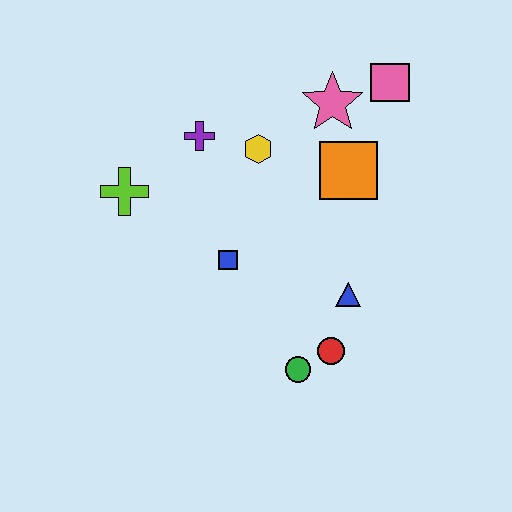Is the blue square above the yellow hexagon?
No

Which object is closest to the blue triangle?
The red circle is closest to the blue triangle.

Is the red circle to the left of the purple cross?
No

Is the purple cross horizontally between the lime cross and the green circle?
Yes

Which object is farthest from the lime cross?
The pink square is farthest from the lime cross.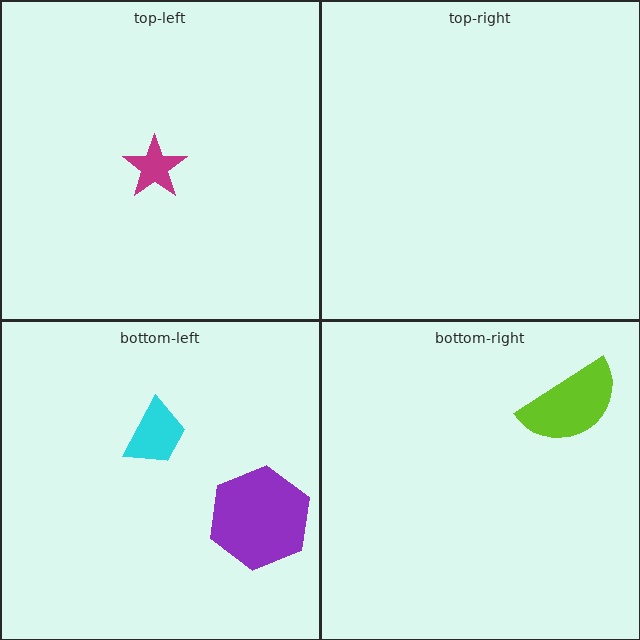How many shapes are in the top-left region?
1.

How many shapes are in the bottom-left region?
2.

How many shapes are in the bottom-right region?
1.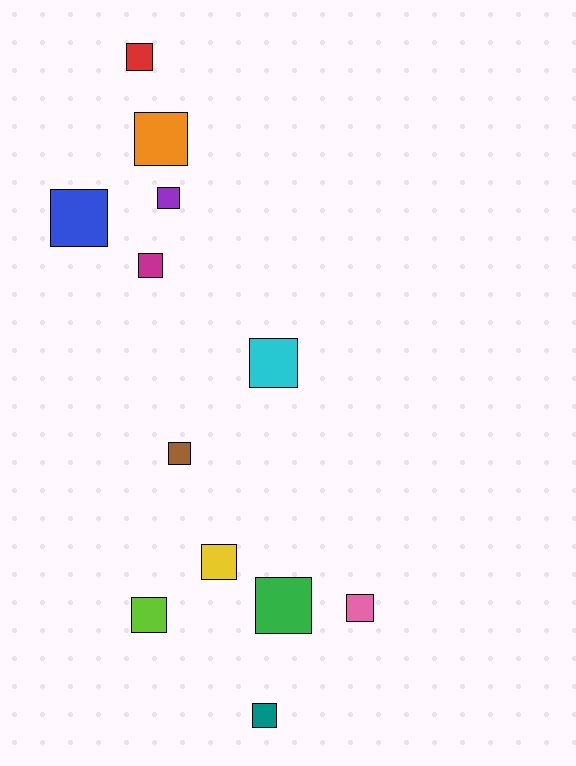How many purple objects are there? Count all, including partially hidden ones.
There is 1 purple object.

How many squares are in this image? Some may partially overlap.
There are 12 squares.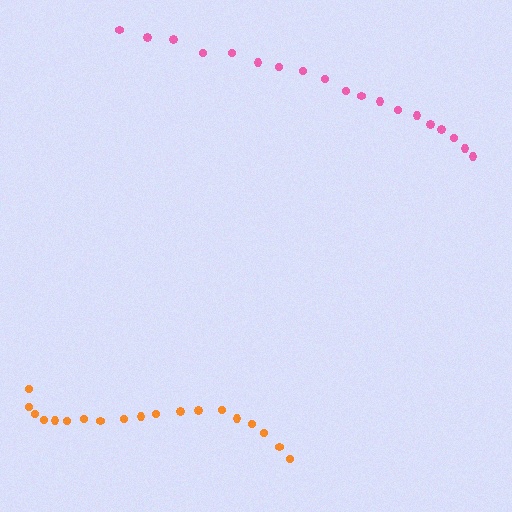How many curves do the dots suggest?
There are 2 distinct paths.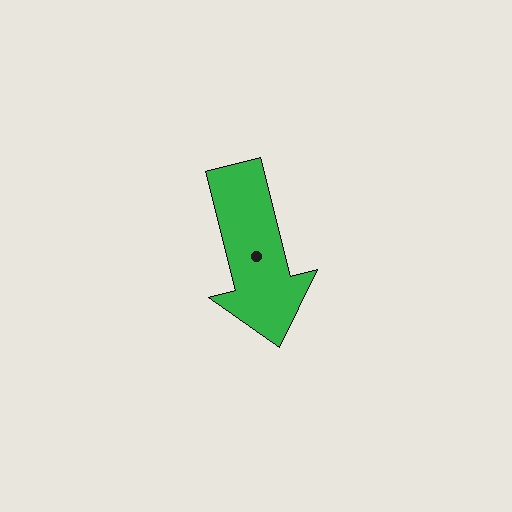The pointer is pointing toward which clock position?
Roughly 6 o'clock.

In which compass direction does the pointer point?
South.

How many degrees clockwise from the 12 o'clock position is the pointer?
Approximately 166 degrees.